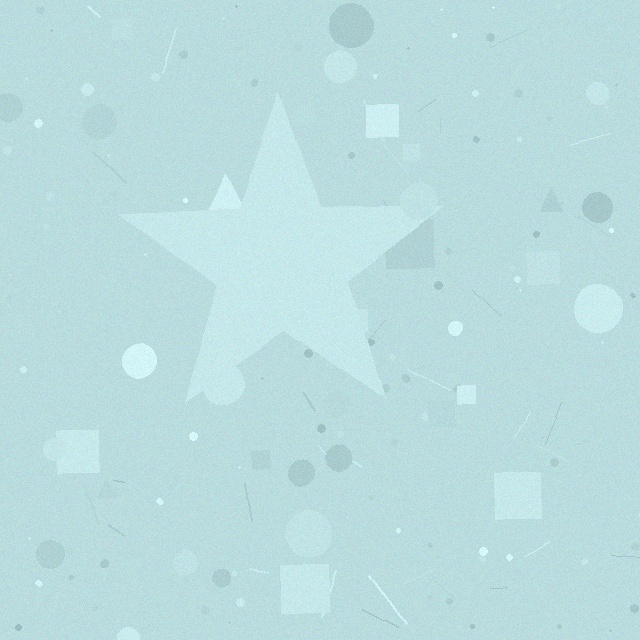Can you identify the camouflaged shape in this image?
The camouflaged shape is a star.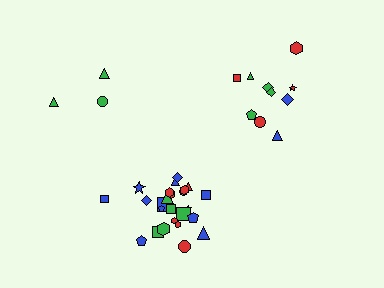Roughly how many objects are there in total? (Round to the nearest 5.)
Roughly 40 objects in total.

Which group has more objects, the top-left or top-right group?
The top-right group.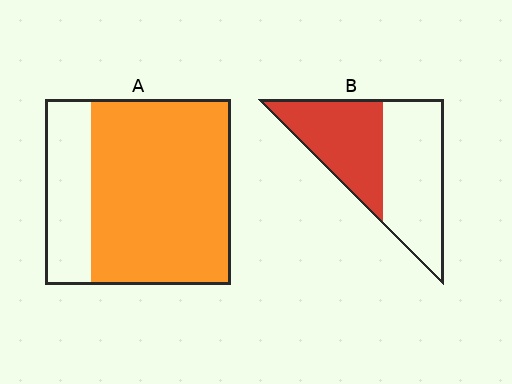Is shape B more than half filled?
No.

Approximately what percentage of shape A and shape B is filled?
A is approximately 75% and B is approximately 45%.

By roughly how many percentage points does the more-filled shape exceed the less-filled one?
By roughly 30 percentage points (A over B).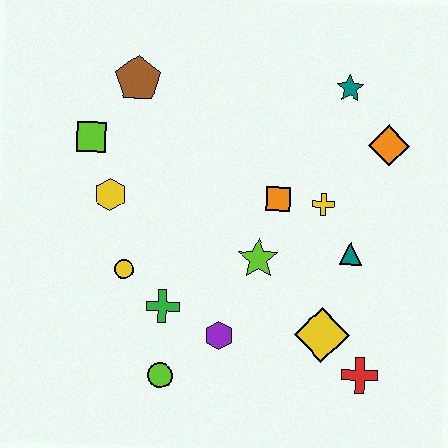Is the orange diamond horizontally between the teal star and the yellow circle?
No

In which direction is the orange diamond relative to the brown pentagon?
The orange diamond is to the right of the brown pentagon.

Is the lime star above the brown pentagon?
No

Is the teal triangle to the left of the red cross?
Yes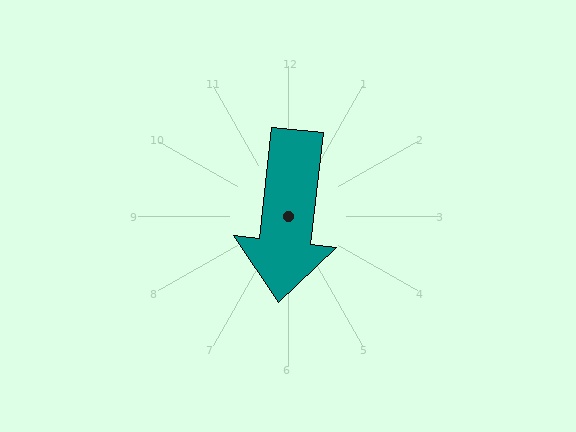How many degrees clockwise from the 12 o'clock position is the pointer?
Approximately 186 degrees.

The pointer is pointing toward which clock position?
Roughly 6 o'clock.